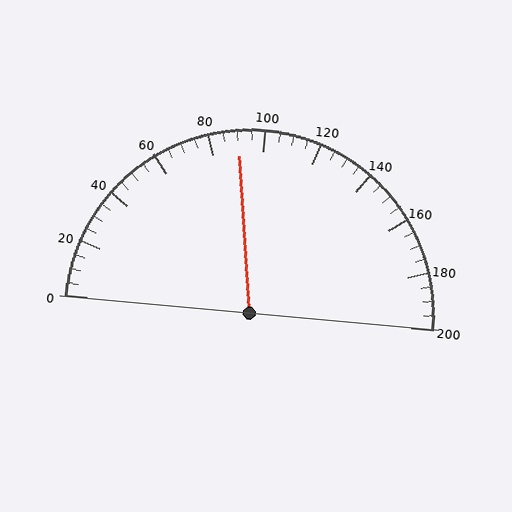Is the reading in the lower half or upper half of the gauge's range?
The reading is in the lower half of the range (0 to 200).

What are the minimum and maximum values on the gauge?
The gauge ranges from 0 to 200.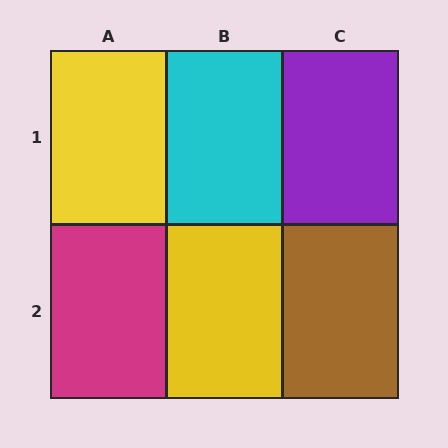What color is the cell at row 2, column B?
Yellow.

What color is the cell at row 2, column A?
Magenta.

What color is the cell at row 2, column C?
Brown.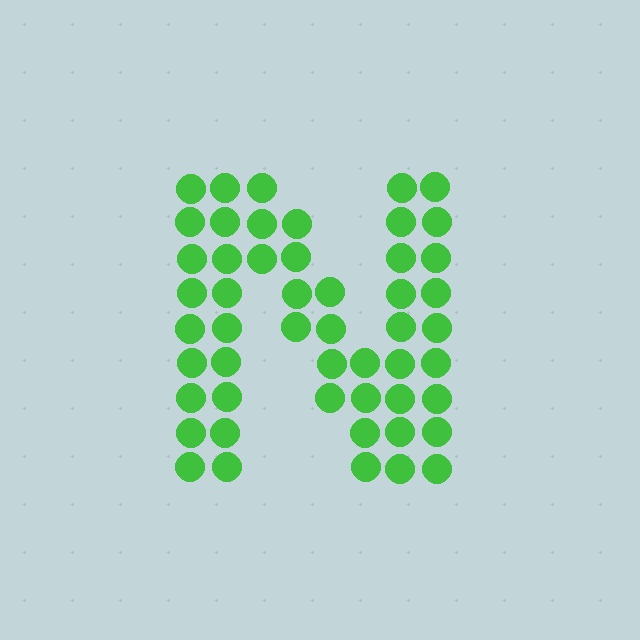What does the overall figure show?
The overall figure shows the letter N.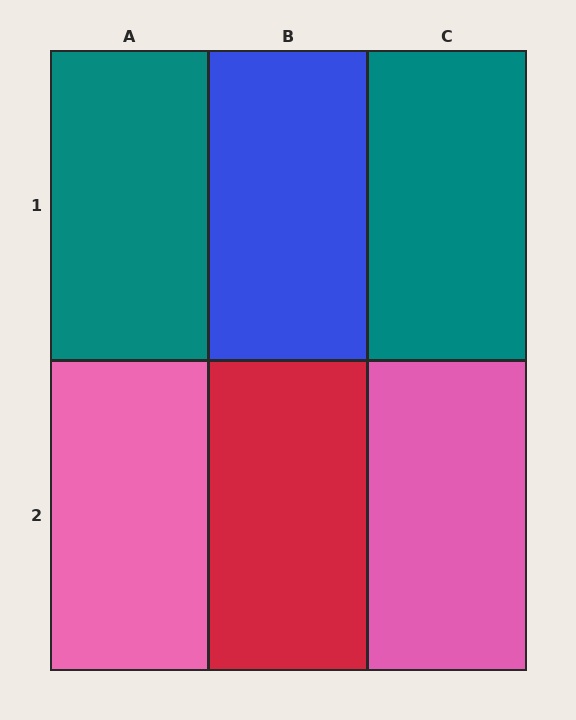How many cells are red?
1 cell is red.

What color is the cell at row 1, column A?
Teal.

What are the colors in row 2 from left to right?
Pink, red, pink.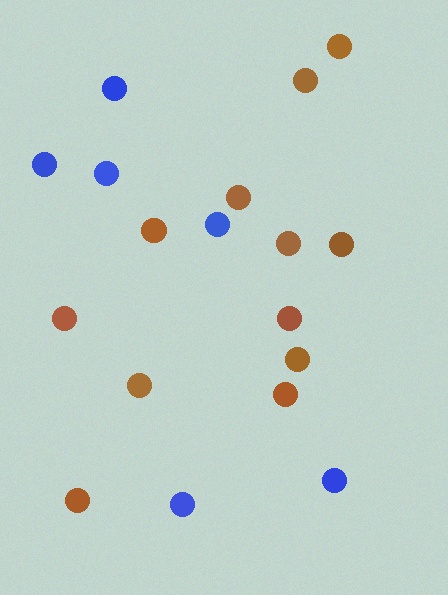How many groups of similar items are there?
There are 2 groups: one group of blue circles (6) and one group of brown circles (12).